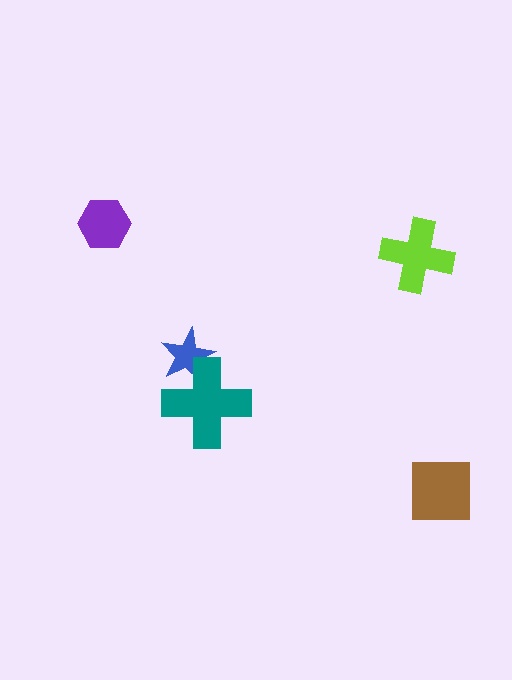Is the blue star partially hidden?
Yes, it is partially covered by another shape.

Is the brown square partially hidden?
No, no other shape covers it.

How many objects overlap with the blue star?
1 object overlaps with the blue star.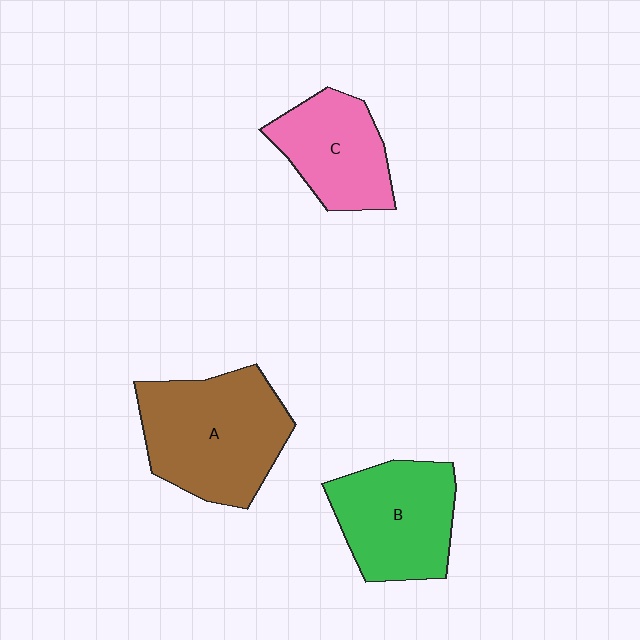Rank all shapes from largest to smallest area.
From largest to smallest: A (brown), B (green), C (pink).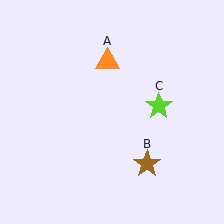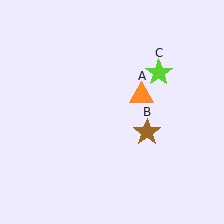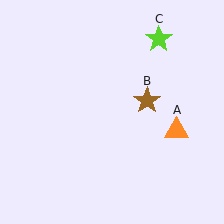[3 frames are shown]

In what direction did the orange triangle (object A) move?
The orange triangle (object A) moved down and to the right.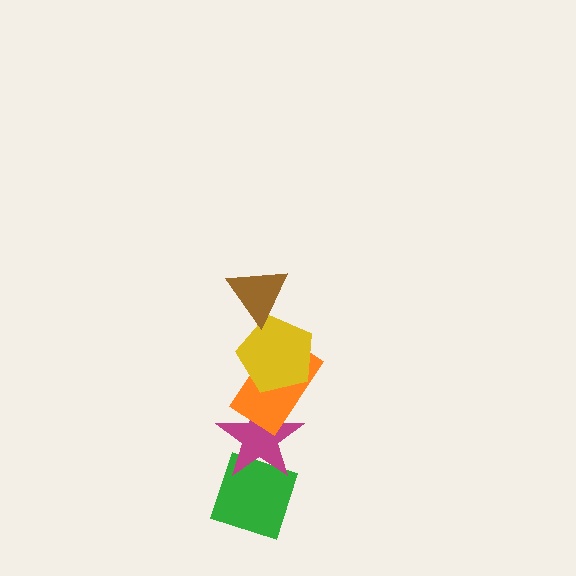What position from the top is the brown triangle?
The brown triangle is 1st from the top.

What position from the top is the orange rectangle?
The orange rectangle is 3rd from the top.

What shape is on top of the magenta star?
The orange rectangle is on top of the magenta star.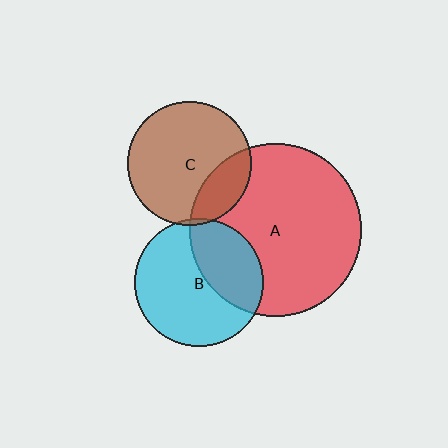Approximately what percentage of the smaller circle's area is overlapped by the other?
Approximately 5%.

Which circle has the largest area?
Circle A (red).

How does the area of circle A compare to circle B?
Approximately 1.8 times.